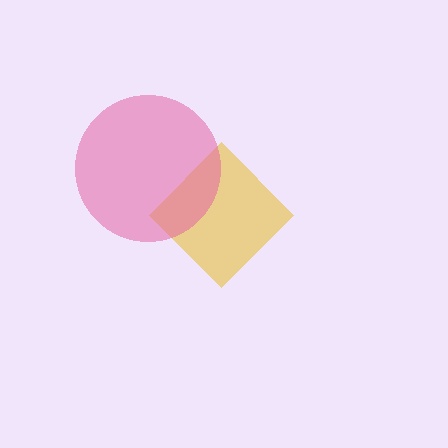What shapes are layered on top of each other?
The layered shapes are: a yellow diamond, a pink circle.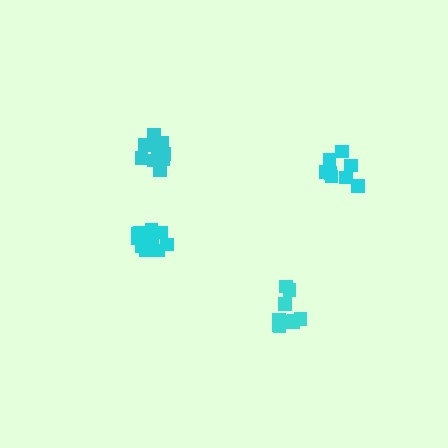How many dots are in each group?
Group 1: 9 dots, Group 2: 8 dots, Group 3: 13 dots, Group 4: 11 dots (41 total).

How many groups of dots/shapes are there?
There are 4 groups.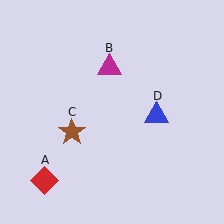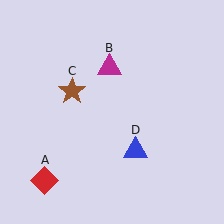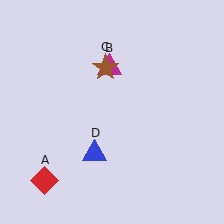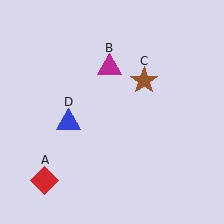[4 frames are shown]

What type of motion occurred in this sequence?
The brown star (object C), blue triangle (object D) rotated clockwise around the center of the scene.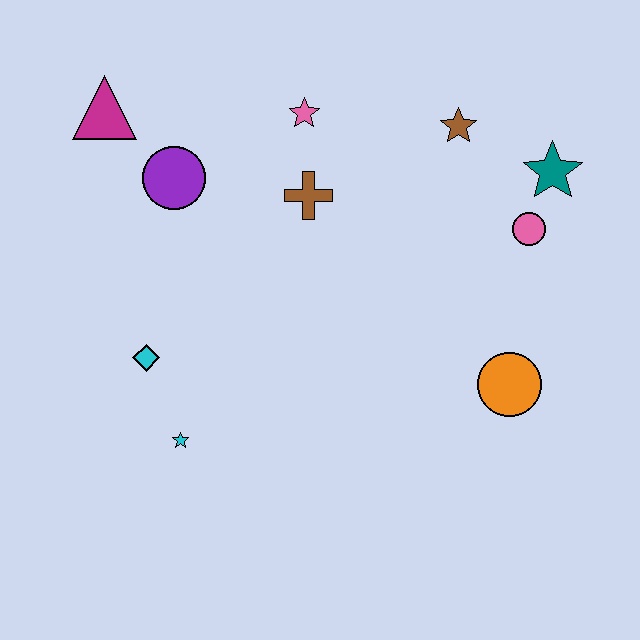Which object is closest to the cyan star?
The cyan diamond is closest to the cyan star.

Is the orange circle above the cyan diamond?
No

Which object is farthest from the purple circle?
The orange circle is farthest from the purple circle.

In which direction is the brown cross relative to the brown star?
The brown cross is to the left of the brown star.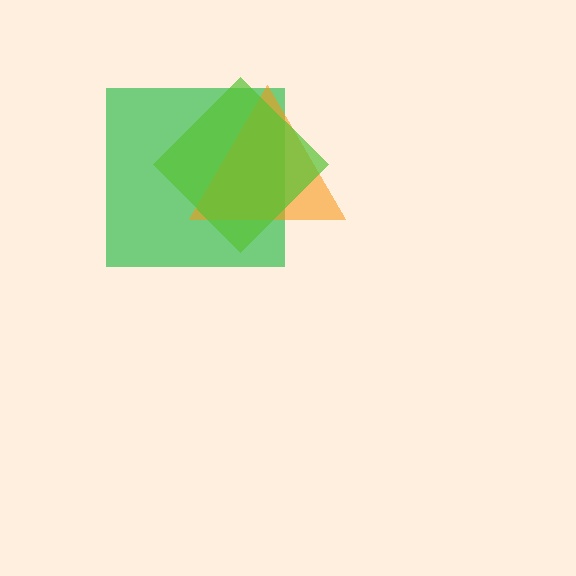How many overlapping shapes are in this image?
There are 3 overlapping shapes in the image.